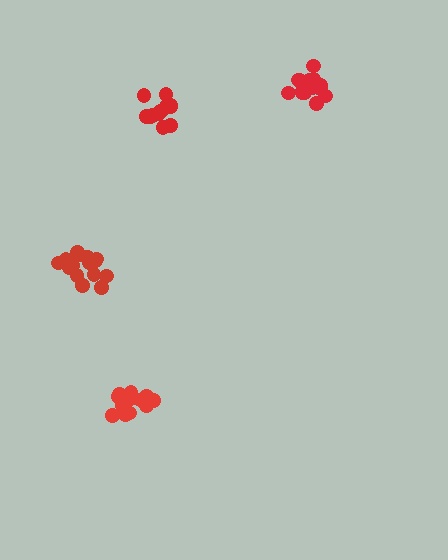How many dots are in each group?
Group 1: 14 dots, Group 2: 18 dots, Group 3: 16 dots, Group 4: 16 dots (64 total).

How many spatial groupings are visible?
There are 4 spatial groupings.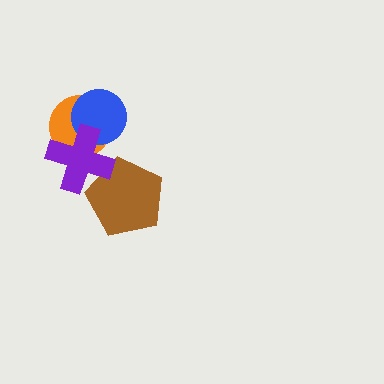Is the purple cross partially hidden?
No, no other shape covers it.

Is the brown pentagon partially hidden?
Yes, it is partially covered by another shape.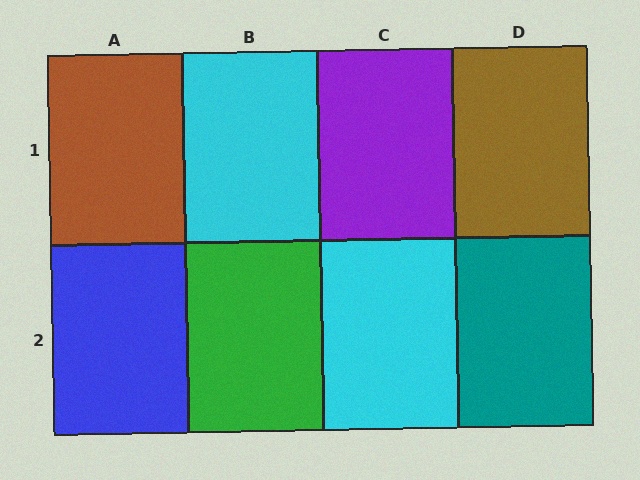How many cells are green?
1 cell is green.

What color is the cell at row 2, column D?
Teal.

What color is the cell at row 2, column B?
Green.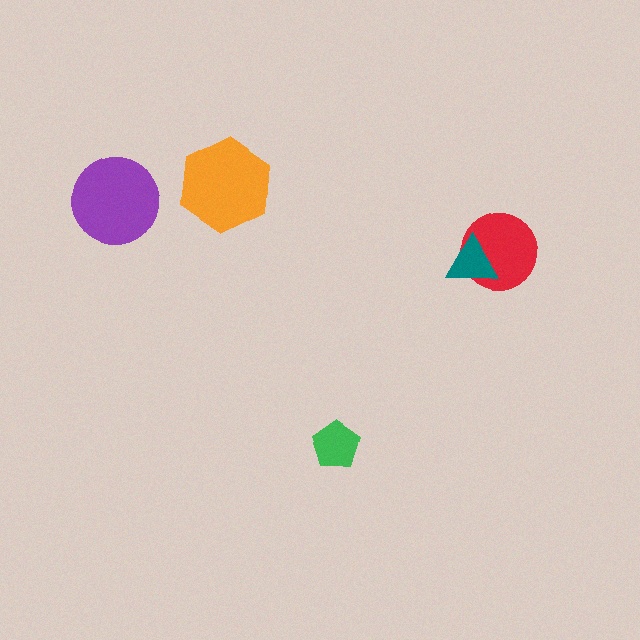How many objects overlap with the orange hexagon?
0 objects overlap with the orange hexagon.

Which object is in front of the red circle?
The teal triangle is in front of the red circle.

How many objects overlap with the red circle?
1 object overlaps with the red circle.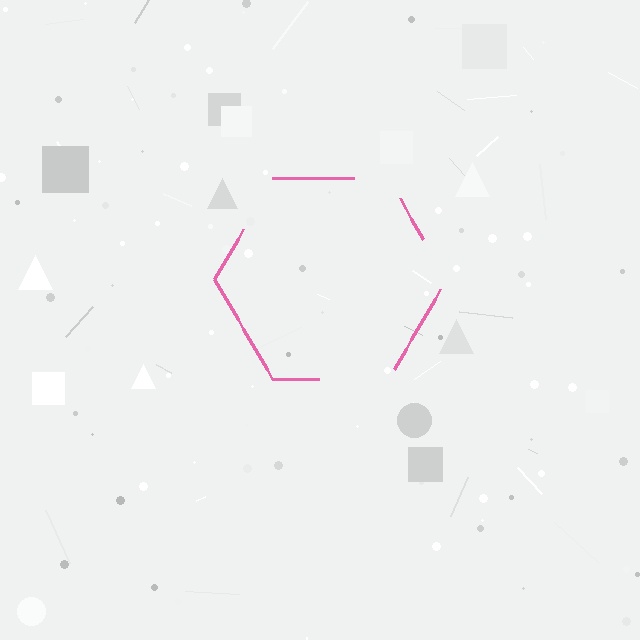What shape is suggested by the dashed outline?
The dashed outline suggests a hexagon.